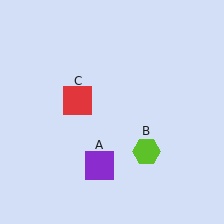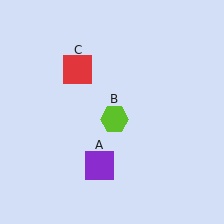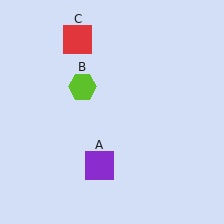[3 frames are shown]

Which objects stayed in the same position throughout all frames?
Purple square (object A) remained stationary.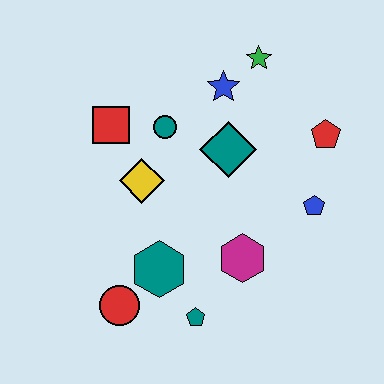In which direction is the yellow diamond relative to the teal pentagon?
The yellow diamond is above the teal pentagon.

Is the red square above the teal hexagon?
Yes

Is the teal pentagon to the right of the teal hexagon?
Yes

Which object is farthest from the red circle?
The green star is farthest from the red circle.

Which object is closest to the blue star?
The green star is closest to the blue star.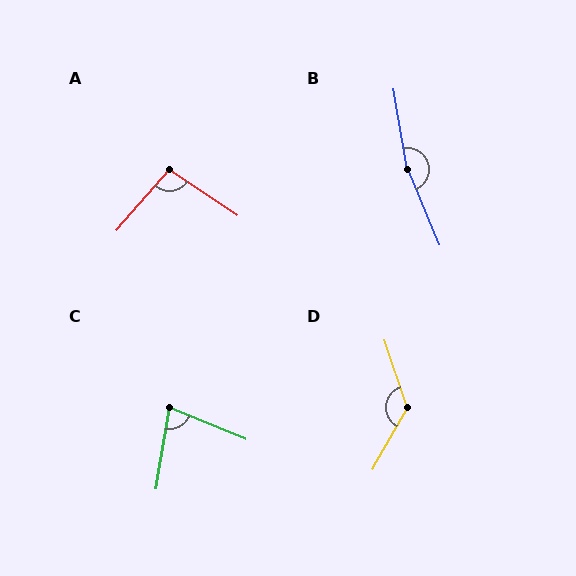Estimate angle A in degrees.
Approximately 97 degrees.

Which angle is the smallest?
C, at approximately 77 degrees.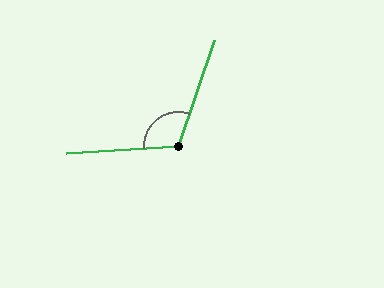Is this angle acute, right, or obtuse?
It is obtuse.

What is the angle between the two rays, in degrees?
Approximately 112 degrees.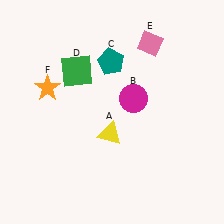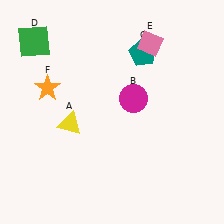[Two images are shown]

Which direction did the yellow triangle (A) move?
The yellow triangle (A) moved left.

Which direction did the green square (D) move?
The green square (D) moved left.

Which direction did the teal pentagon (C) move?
The teal pentagon (C) moved right.